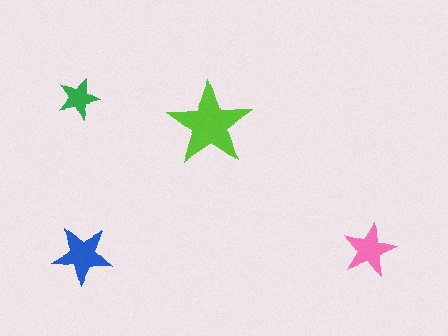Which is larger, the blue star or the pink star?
The blue one.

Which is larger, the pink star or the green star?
The pink one.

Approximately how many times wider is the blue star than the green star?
About 1.5 times wider.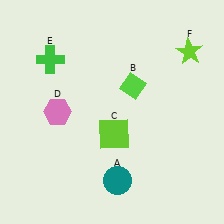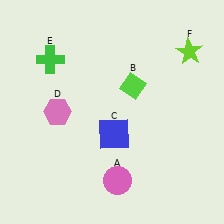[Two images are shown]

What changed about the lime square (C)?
In Image 1, C is lime. In Image 2, it changed to blue.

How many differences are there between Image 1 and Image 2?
There are 2 differences between the two images.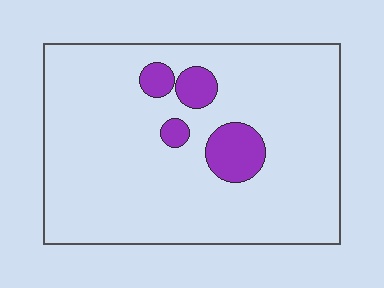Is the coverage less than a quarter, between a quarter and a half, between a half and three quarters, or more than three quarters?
Less than a quarter.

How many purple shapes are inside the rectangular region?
4.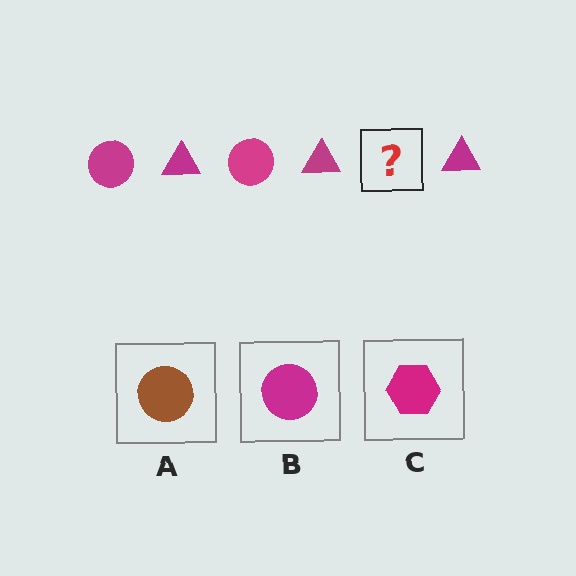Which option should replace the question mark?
Option B.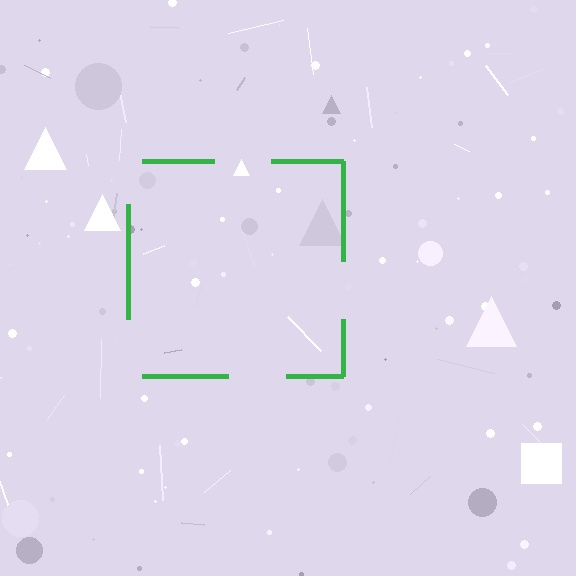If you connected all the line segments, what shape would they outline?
They would outline a square.